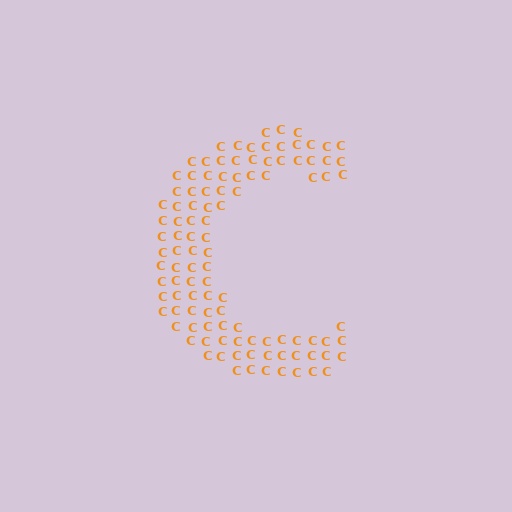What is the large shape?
The large shape is the letter C.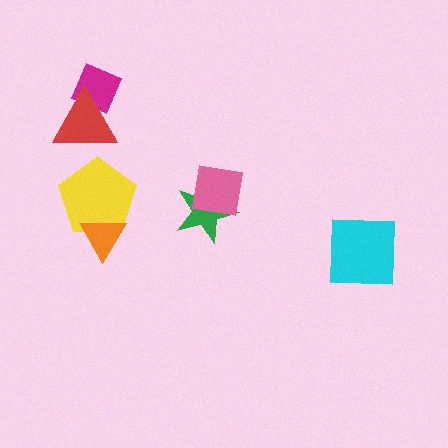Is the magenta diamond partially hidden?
Yes, it is partially covered by another shape.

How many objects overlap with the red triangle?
1 object overlaps with the red triangle.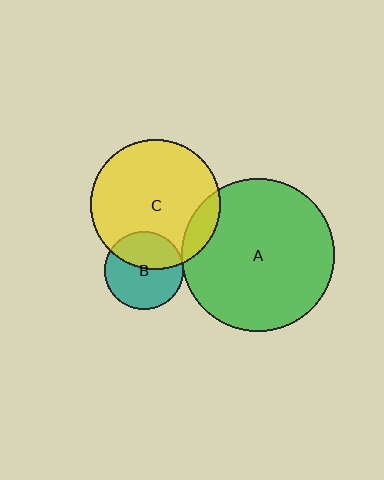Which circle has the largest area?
Circle A (green).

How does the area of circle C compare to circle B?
Approximately 2.7 times.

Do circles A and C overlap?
Yes.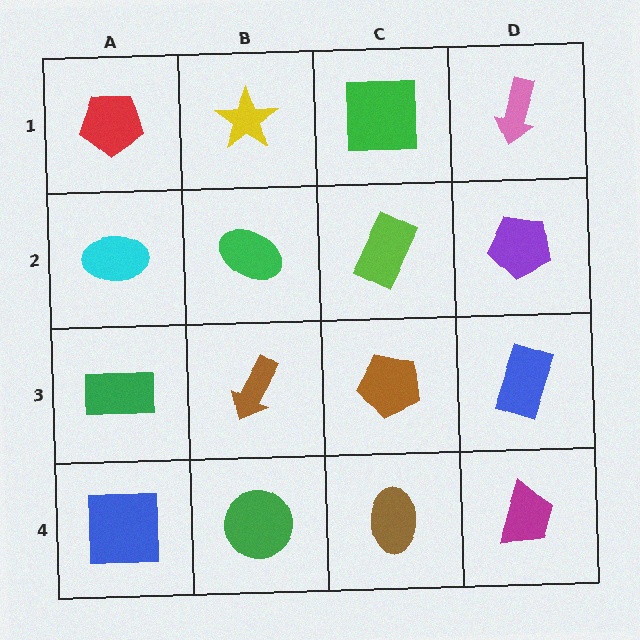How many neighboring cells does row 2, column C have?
4.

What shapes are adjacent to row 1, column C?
A lime rectangle (row 2, column C), a yellow star (row 1, column B), a pink arrow (row 1, column D).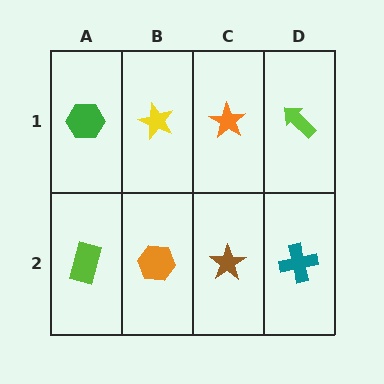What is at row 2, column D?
A teal cross.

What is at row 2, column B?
An orange hexagon.